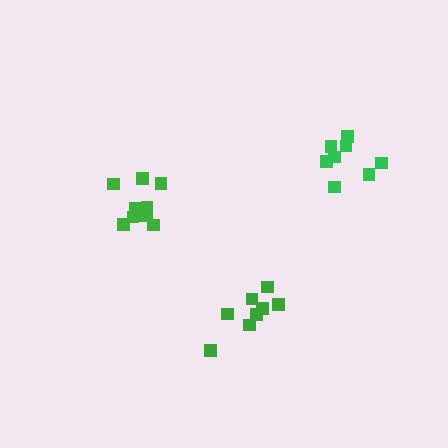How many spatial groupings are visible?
There are 3 spatial groupings.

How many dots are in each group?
Group 1: 9 dots, Group 2: 8 dots, Group 3: 10 dots (27 total).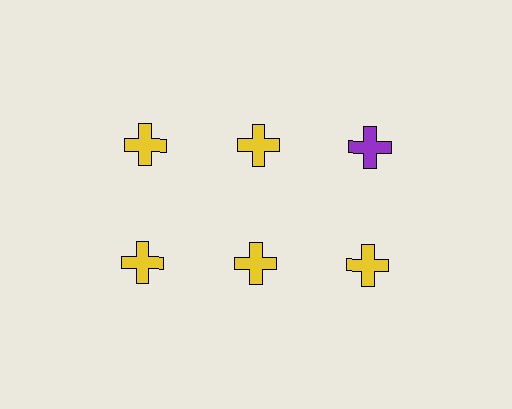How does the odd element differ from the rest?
It has a different color: purple instead of yellow.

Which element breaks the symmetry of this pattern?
The purple cross in the top row, center column breaks the symmetry. All other shapes are yellow crosses.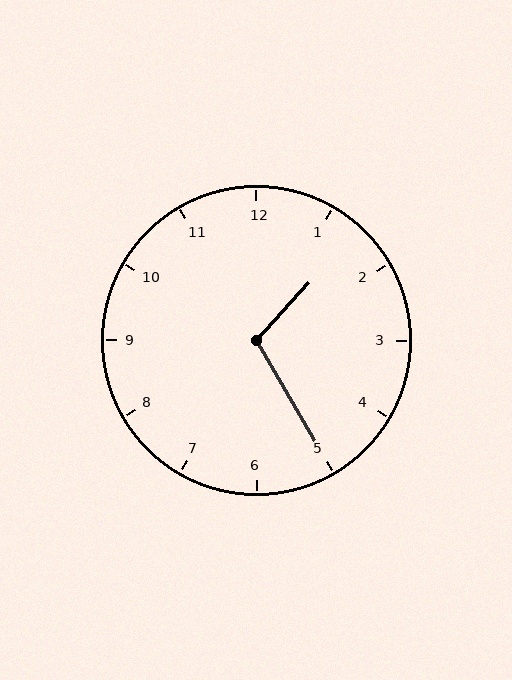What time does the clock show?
1:25.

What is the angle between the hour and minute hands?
Approximately 108 degrees.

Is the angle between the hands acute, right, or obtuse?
It is obtuse.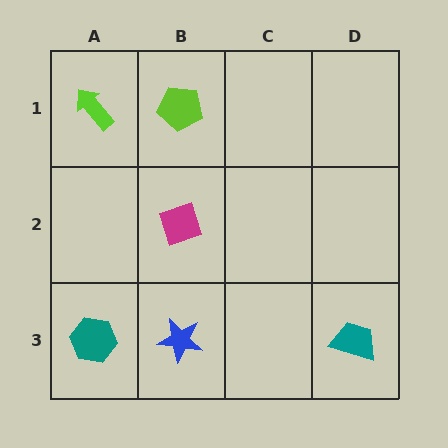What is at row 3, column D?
A teal trapezoid.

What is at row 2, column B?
A magenta diamond.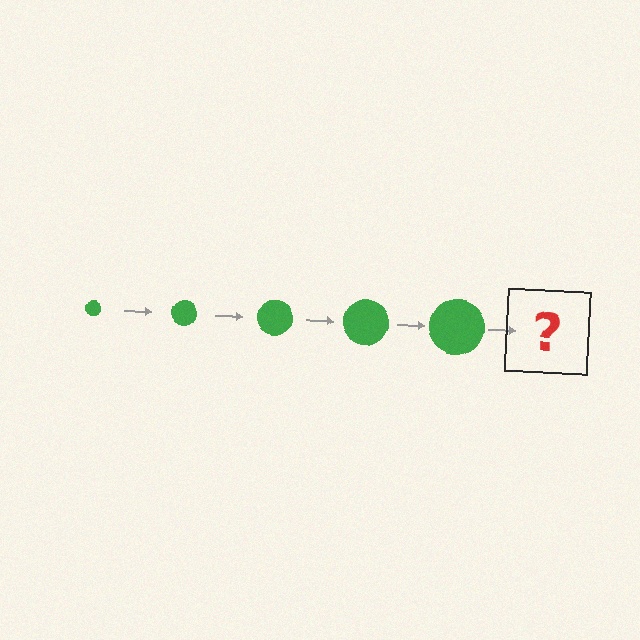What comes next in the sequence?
The next element should be a green circle, larger than the previous one.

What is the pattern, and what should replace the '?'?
The pattern is that the circle gets progressively larger each step. The '?' should be a green circle, larger than the previous one.